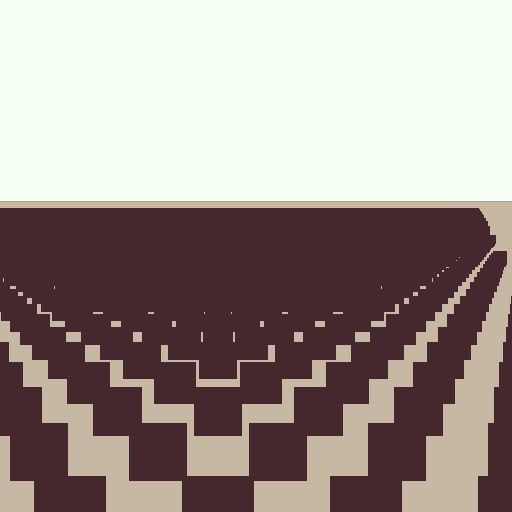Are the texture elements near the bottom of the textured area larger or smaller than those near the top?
Larger. Near the bottom, elements are closer to the viewer and appear at a bigger on-screen size.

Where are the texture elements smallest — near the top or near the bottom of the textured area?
Near the top.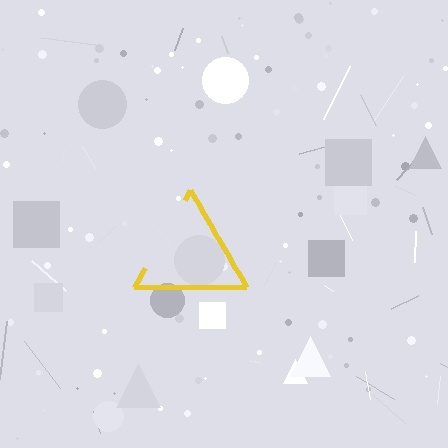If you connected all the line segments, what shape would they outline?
They would outline a triangle.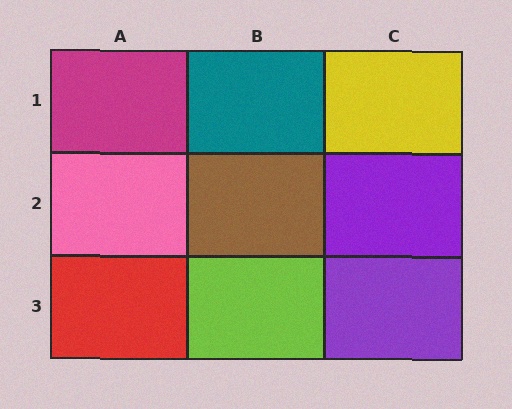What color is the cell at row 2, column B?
Brown.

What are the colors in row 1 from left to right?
Magenta, teal, yellow.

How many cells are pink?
1 cell is pink.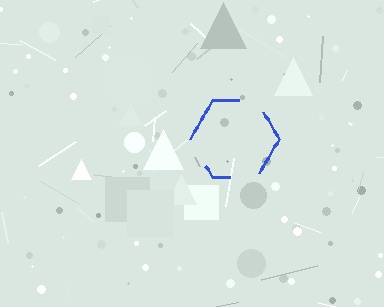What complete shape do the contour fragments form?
The contour fragments form a hexagon.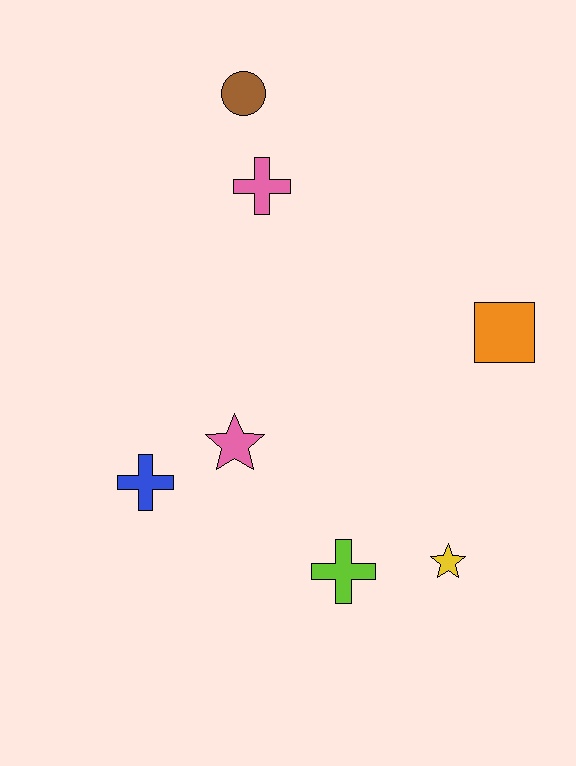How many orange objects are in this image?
There is 1 orange object.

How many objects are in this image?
There are 7 objects.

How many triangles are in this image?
There are no triangles.